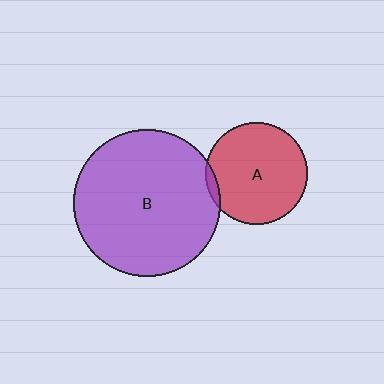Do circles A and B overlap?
Yes.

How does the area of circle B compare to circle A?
Approximately 2.1 times.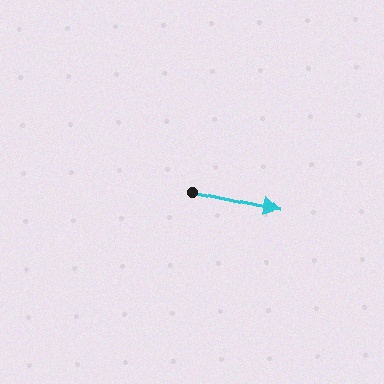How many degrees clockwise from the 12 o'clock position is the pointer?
Approximately 102 degrees.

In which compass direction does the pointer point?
East.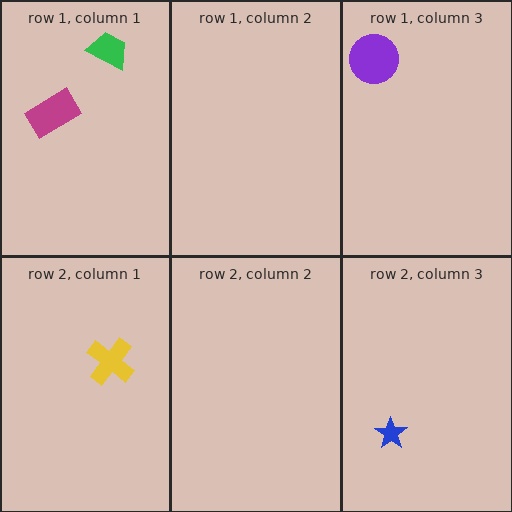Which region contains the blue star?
The row 2, column 3 region.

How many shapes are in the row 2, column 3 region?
1.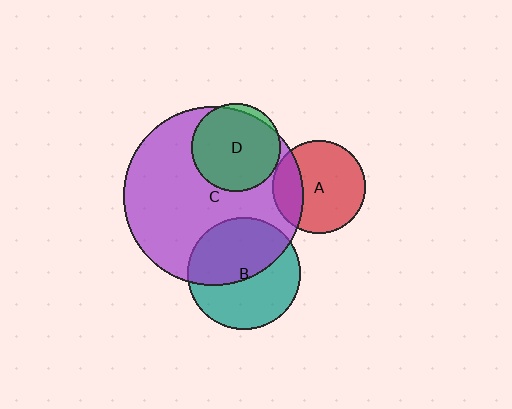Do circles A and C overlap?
Yes.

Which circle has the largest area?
Circle C (purple).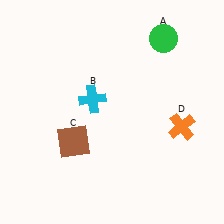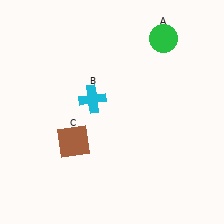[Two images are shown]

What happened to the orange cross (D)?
The orange cross (D) was removed in Image 2. It was in the bottom-right area of Image 1.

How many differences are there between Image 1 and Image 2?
There is 1 difference between the two images.